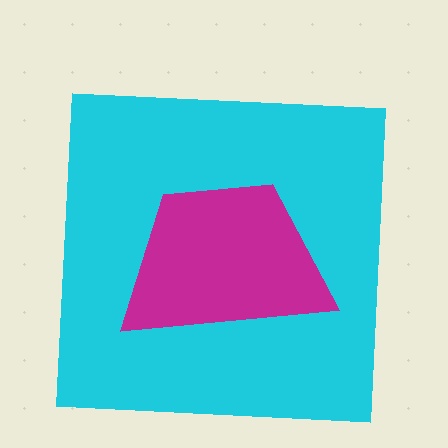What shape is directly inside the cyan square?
The magenta trapezoid.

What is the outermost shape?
The cyan square.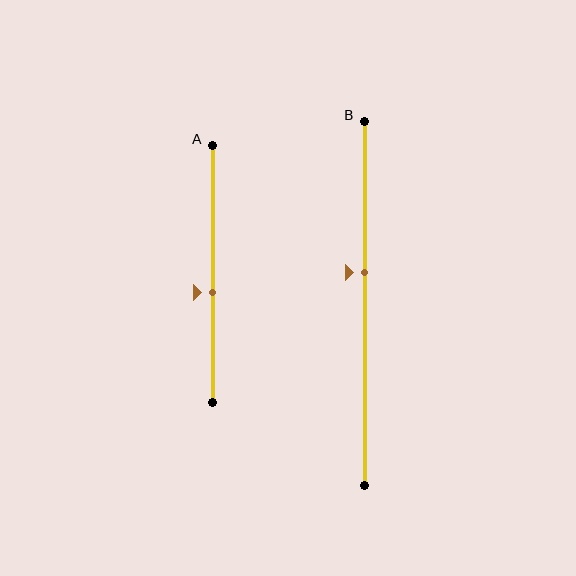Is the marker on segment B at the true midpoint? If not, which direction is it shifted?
No, the marker on segment B is shifted upward by about 9% of the segment length.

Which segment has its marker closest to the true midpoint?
Segment A has its marker closest to the true midpoint.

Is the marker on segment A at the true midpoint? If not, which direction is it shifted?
No, the marker on segment A is shifted downward by about 7% of the segment length.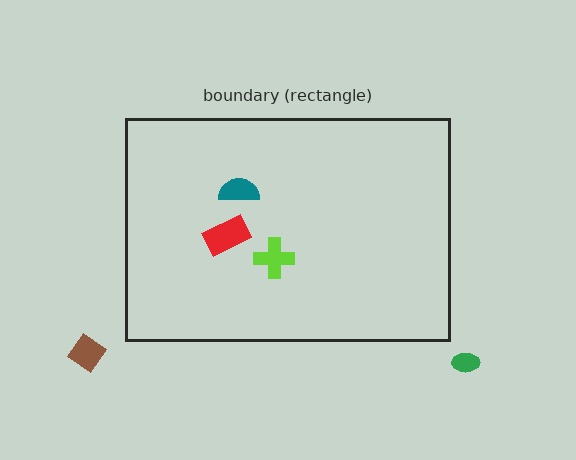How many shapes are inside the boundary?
3 inside, 2 outside.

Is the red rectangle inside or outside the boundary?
Inside.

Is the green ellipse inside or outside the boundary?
Outside.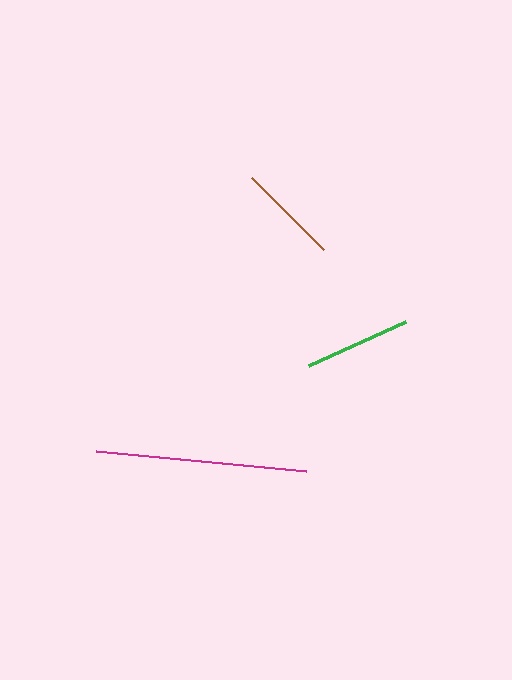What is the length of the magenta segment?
The magenta segment is approximately 211 pixels long.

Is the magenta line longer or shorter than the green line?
The magenta line is longer than the green line.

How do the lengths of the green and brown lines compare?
The green and brown lines are approximately the same length.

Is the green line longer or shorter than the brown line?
The green line is longer than the brown line.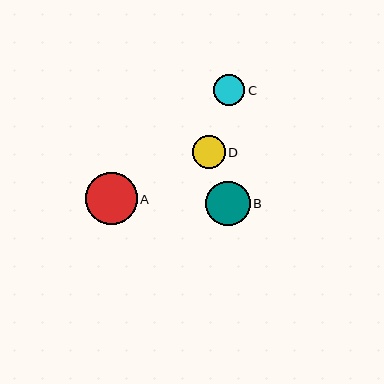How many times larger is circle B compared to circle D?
Circle B is approximately 1.3 times the size of circle D.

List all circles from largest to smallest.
From largest to smallest: A, B, D, C.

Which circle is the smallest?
Circle C is the smallest with a size of approximately 31 pixels.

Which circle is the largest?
Circle A is the largest with a size of approximately 52 pixels.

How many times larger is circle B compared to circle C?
Circle B is approximately 1.4 times the size of circle C.